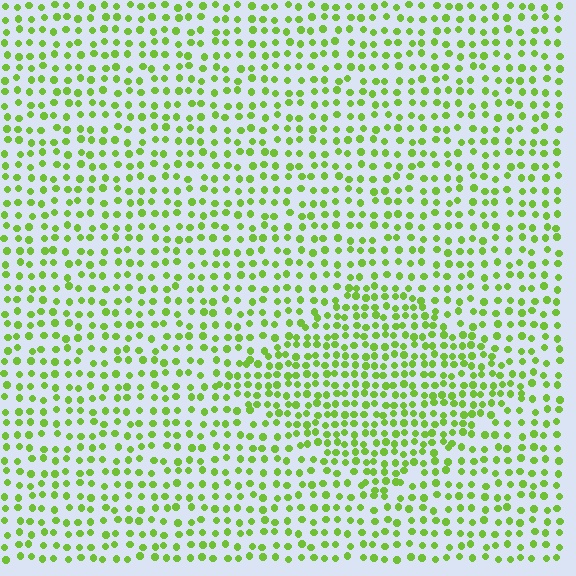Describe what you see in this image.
The image contains small lime elements arranged at two different densities. A diamond-shaped region is visible where the elements are more densely packed than the surrounding area.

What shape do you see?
I see a diamond.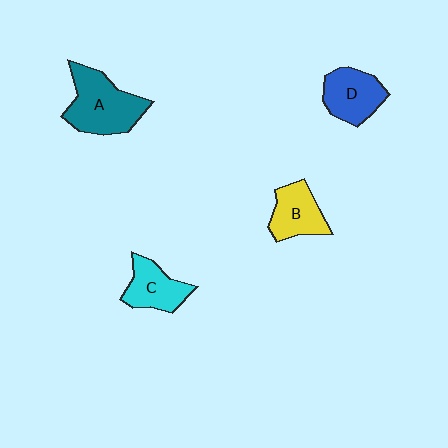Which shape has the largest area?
Shape A (teal).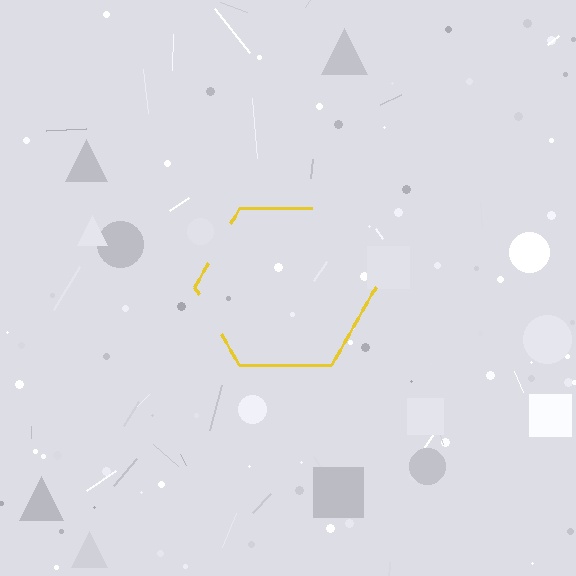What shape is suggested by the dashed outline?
The dashed outline suggests a hexagon.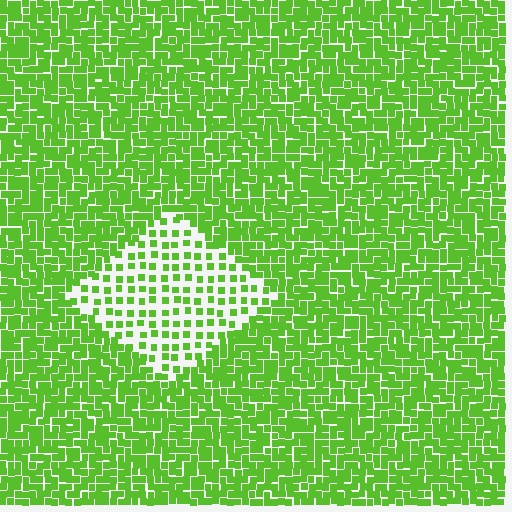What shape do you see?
I see a diamond.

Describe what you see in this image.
The image contains small lime elements arranged at two different densities. A diamond-shaped region is visible where the elements are less densely packed than the surrounding area.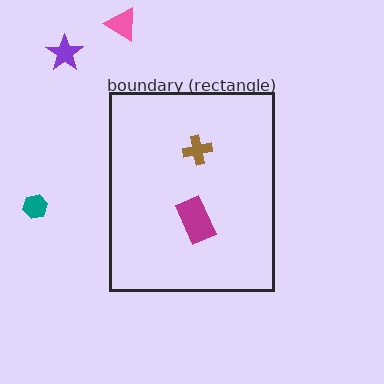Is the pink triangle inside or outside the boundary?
Outside.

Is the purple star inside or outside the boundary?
Outside.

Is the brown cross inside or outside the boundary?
Inside.